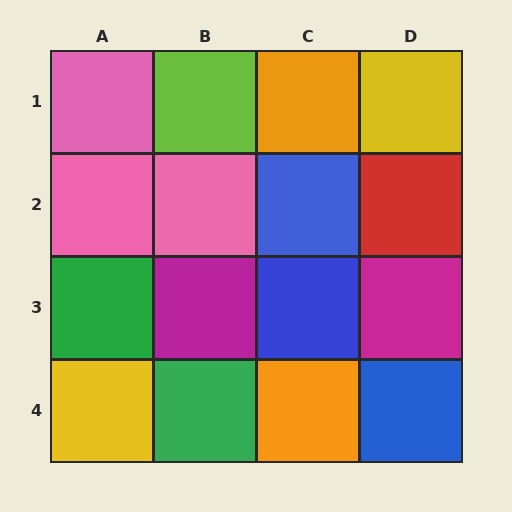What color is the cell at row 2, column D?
Red.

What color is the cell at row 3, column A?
Green.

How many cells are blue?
3 cells are blue.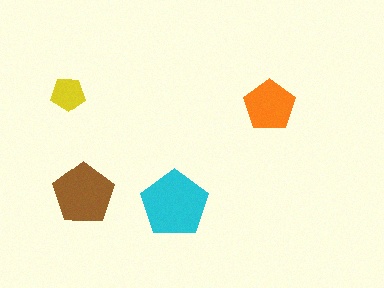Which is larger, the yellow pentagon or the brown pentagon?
The brown one.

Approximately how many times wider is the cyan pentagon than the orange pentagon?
About 1.5 times wider.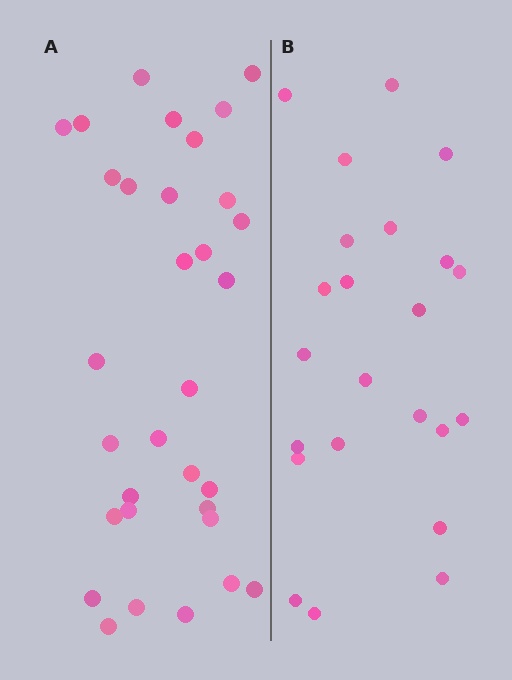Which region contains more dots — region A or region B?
Region A (the left region) has more dots.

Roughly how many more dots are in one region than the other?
Region A has roughly 8 or so more dots than region B.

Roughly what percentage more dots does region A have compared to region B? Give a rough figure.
About 40% more.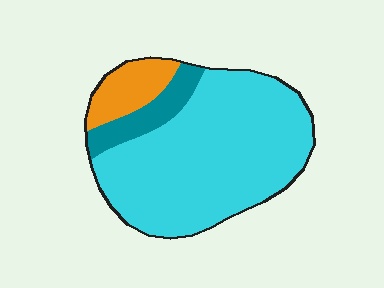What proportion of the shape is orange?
Orange covers 12% of the shape.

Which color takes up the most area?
Cyan, at roughly 75%.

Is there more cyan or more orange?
Cyan.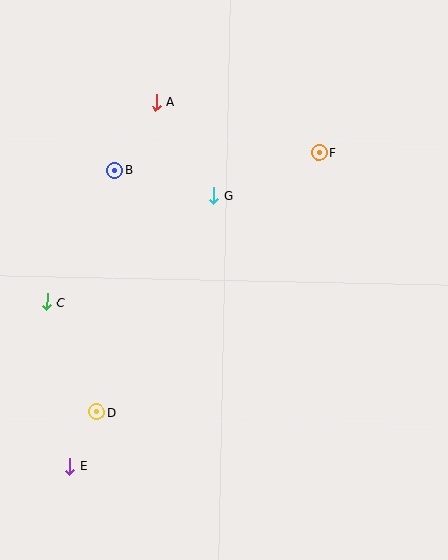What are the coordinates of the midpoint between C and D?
The midpoint between C and D is at (72, 357).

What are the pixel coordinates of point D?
Point D is at (97, 412).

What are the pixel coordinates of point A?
Point A is at (156, 102).